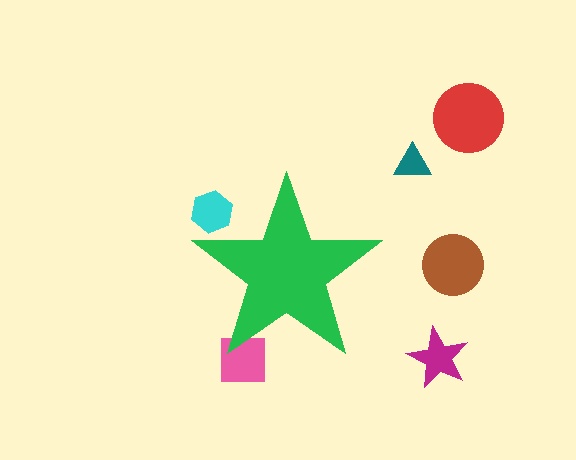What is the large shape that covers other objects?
A green star.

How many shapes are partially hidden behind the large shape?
2 shapes are partially hidden.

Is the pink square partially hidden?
Yes, the pink square is partially hidden behind the green star.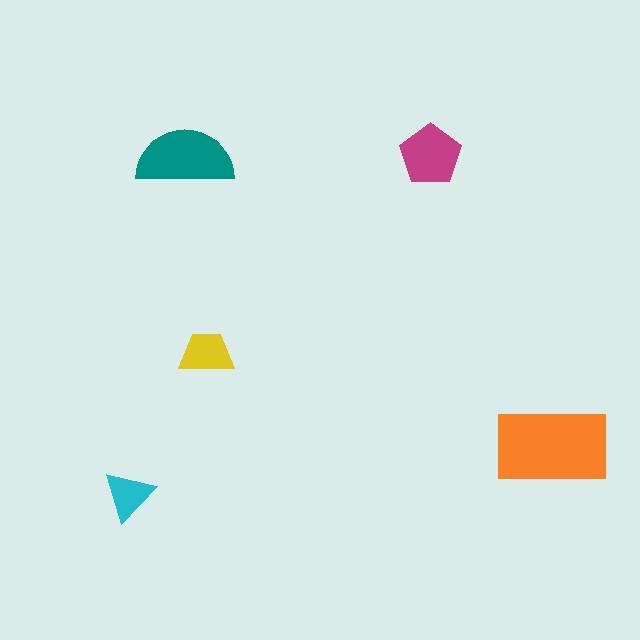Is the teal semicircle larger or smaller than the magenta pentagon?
Larger.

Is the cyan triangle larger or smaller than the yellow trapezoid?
Smaller.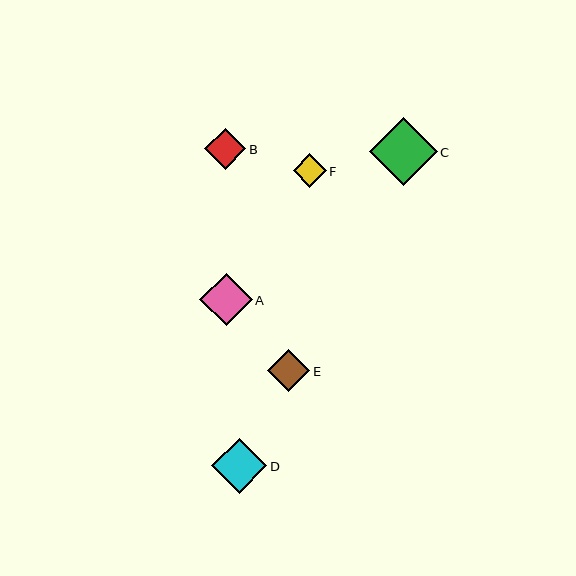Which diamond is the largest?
Diamond C is the largest with a size of approximately 68 pixels.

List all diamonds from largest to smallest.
From largest to smallest: C, D, A, E, B, F.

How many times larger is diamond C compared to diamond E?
Diamond C is approximately 1.6 times the size of diamond E.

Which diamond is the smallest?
Diamond F is the smallest with a size of approximately 33 pixels.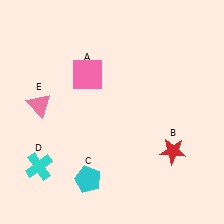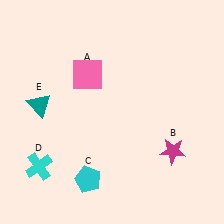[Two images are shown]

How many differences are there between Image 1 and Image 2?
There are 2 differences between the two images.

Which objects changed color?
B changed from red to magenta. E changed from pink to teal.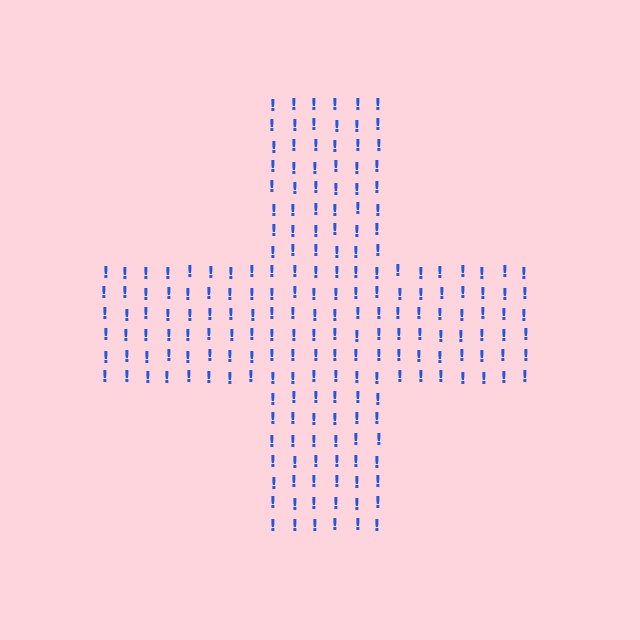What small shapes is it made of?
It is made of small exclamation marks.